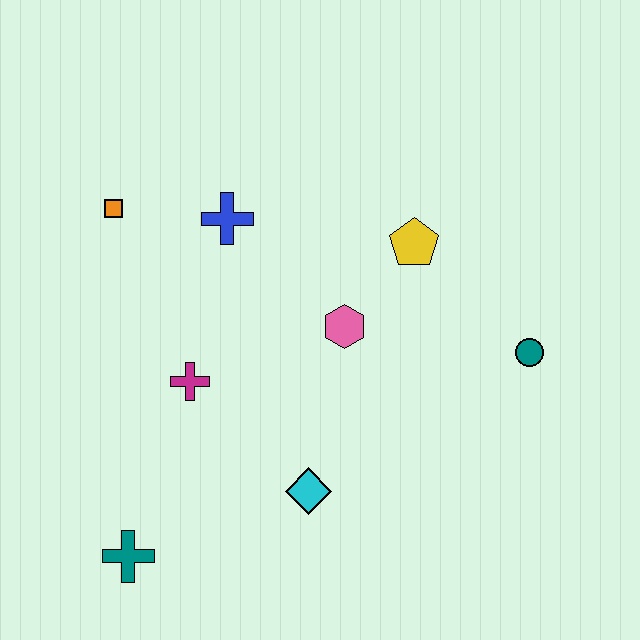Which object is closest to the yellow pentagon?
The pink hexagon is closest to the yellow pentagon.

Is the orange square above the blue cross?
Yes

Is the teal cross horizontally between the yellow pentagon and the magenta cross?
No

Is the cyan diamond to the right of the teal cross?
Yes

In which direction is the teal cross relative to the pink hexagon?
The teal cross is below the pink hexagon.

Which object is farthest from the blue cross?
The teal cross is farthest from the blue cross.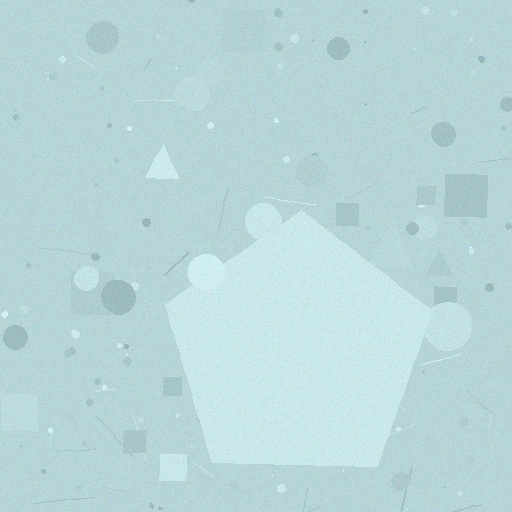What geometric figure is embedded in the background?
A pentagon is embedded in the background.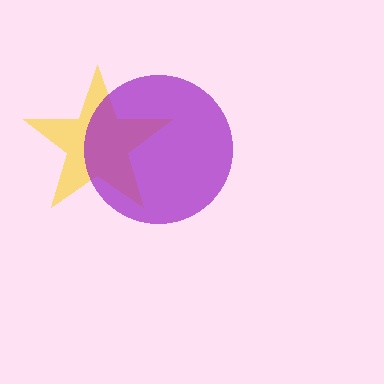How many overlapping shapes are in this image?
There are 2 overlapping shapes in the image.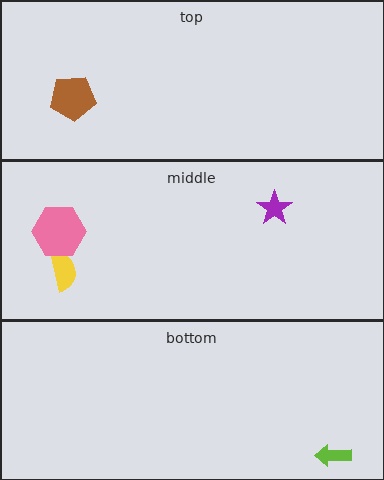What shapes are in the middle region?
The yellow semicircle, the pink hexagon, the purple star.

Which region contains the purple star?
The middle region.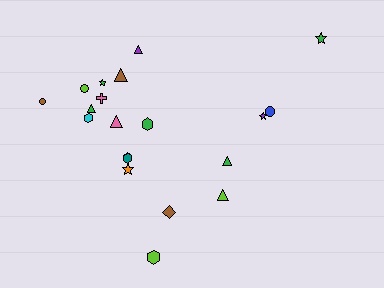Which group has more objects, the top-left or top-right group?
The top-left group.